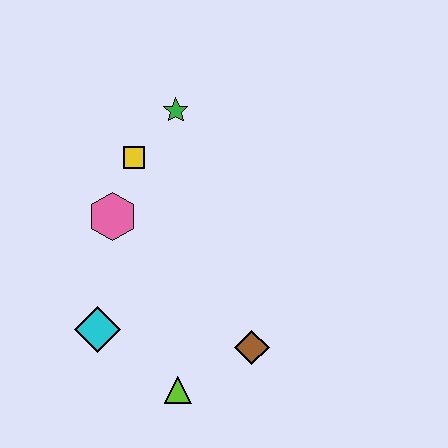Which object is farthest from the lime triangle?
The green star is farthest from the lime triangle.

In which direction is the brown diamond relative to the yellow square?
The brown diamond is below the yellow square.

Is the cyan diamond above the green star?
No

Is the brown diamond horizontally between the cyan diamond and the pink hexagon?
No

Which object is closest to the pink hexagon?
The yellow square is closest to the pink hexagon.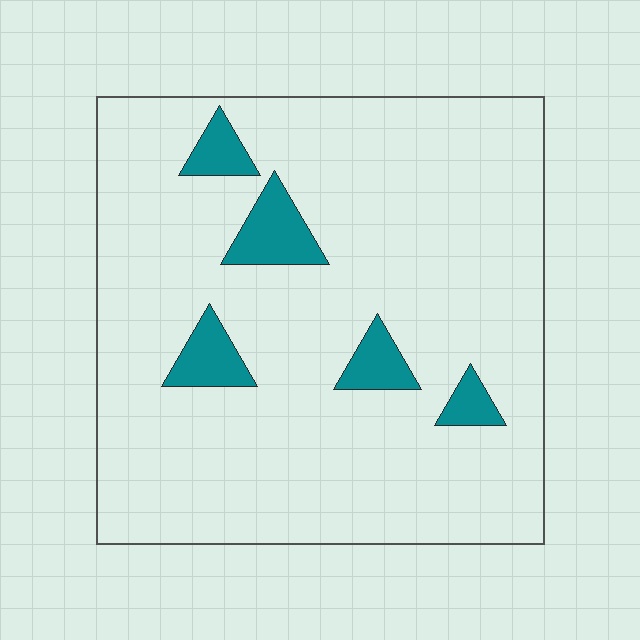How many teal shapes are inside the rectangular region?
5.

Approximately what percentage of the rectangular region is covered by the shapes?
Approximately 10%.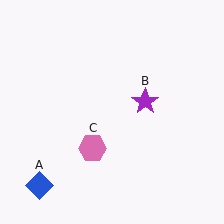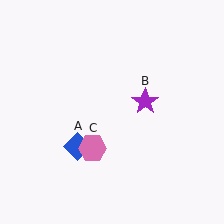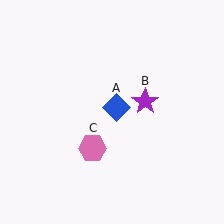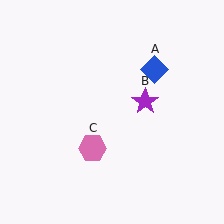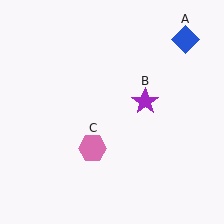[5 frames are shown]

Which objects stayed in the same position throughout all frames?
Purple star (object B) and pink hexagon (object C) remained stationary.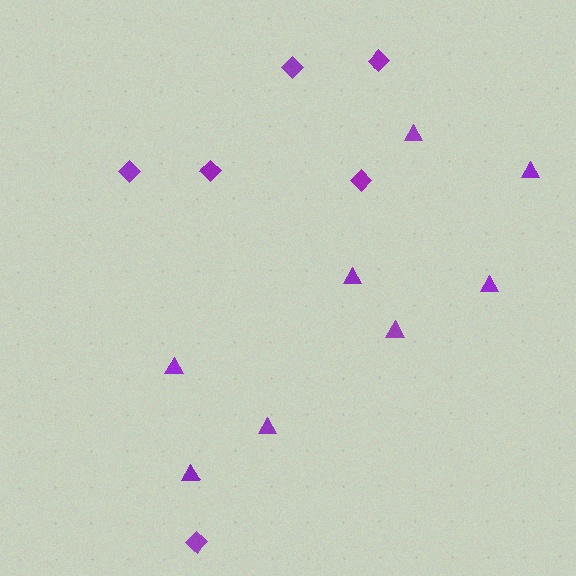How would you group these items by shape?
There are 2 groups: one group of triangles (8) and one group of diamonds (6).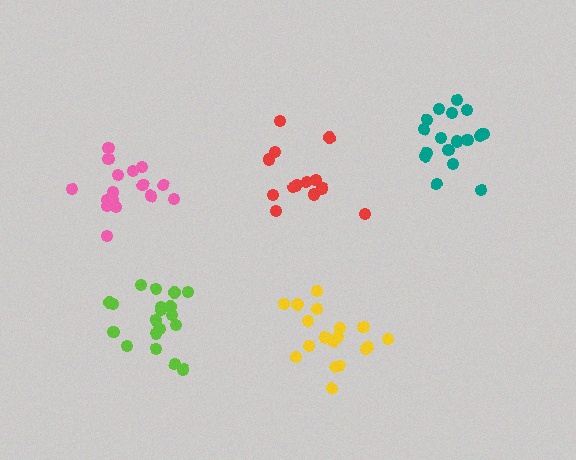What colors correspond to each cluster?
The clusters are colored: teal, lime, pink, yellow, red.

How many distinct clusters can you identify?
There are 5 distinct clusters.